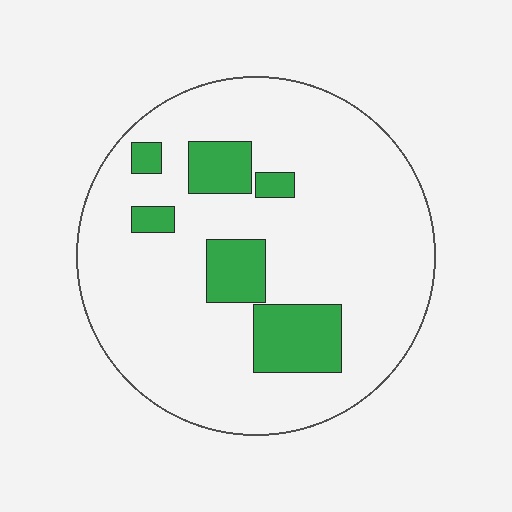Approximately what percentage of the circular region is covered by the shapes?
Approximately 15%.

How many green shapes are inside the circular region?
6.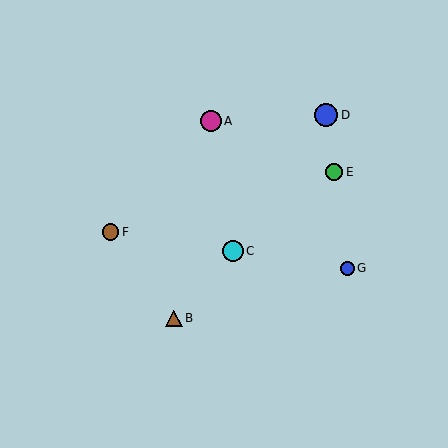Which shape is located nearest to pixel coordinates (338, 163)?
The green circle (labeled E) at (334, 172) is nearest to that location.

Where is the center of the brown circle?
The center of the brown circle is at (110, 232).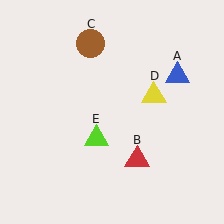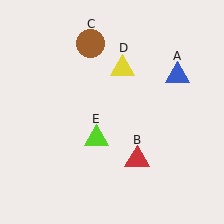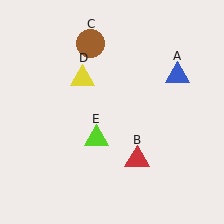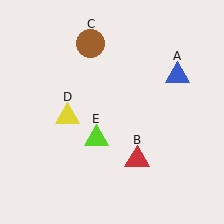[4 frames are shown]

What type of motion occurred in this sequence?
The yellow triangle (object D) rotated counterclockwise around the center of the scene.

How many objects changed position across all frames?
1 object changed position: yellow triangle (object D).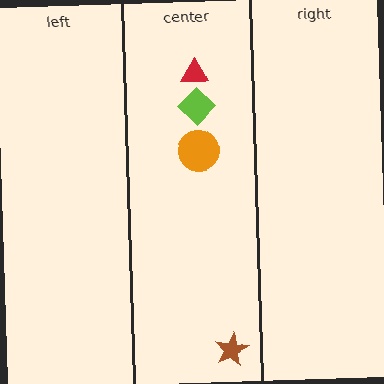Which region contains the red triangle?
The center region.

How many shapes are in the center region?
4.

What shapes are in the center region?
The orange circle, the brown star, the red triangle, the lime diamond.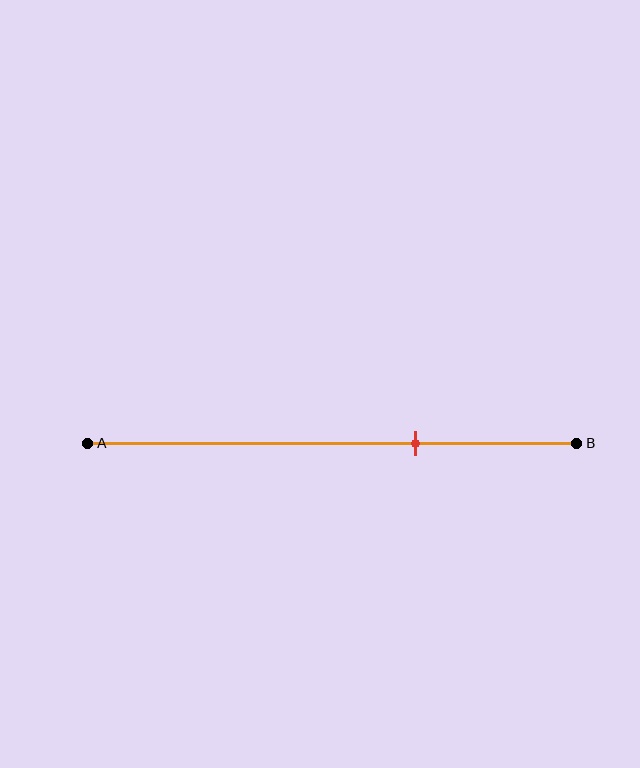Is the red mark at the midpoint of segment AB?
No, the mark is at about 65% from A, not at the 50% midpoint.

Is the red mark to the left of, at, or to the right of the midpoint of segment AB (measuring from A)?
The red mark is to the right of the midpoint of segment AB.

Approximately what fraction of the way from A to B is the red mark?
The red mark is approximately 65% of the way from A to B.